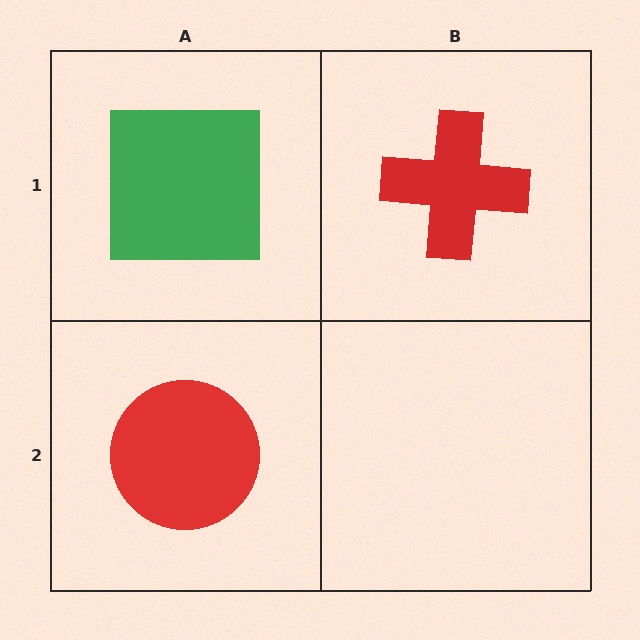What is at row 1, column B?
A red cross.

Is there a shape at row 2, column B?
No, that cell is empty.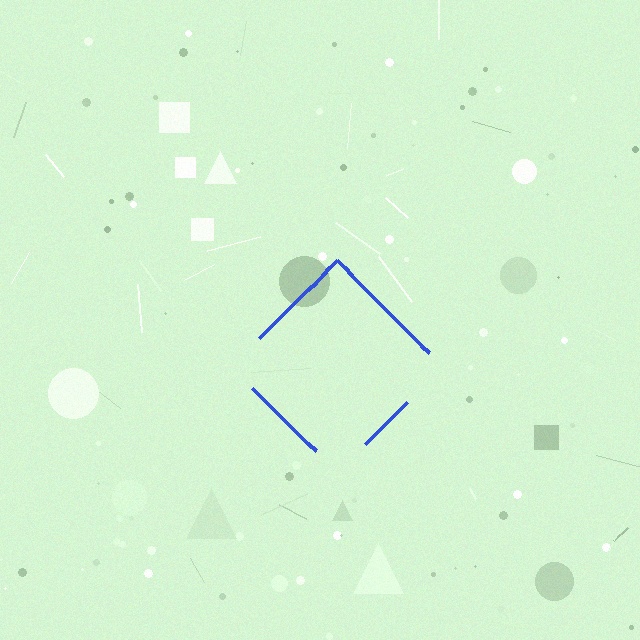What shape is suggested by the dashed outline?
The dashed outline suggests a diamond.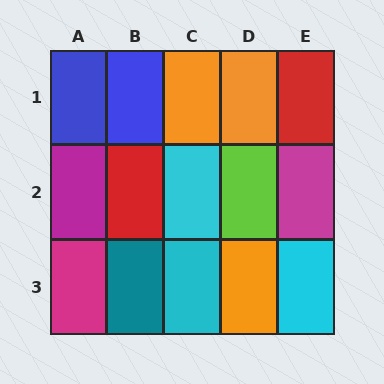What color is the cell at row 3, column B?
Teal.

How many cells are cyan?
3 cells are cyan.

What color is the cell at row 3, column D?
Orange.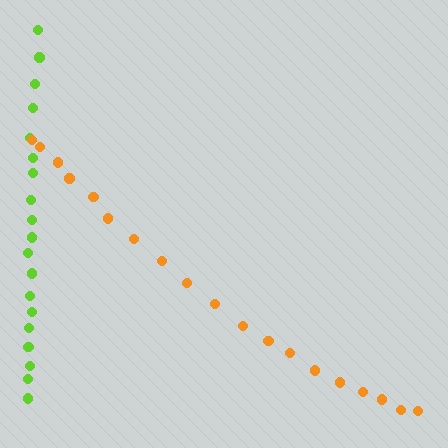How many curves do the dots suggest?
There are 2 distinct paths.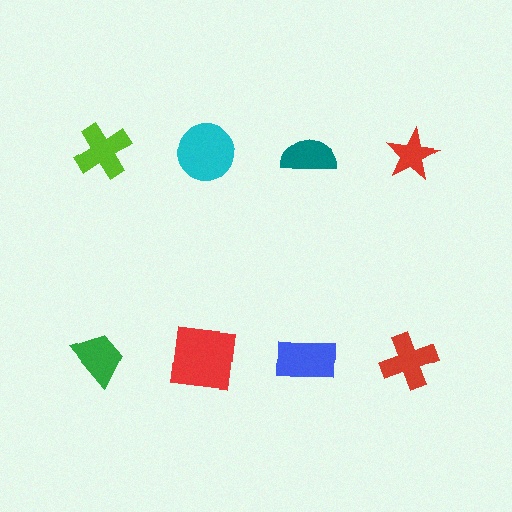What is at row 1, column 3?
A teal semicircle.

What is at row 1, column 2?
A cyan circle.